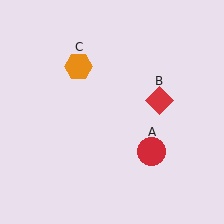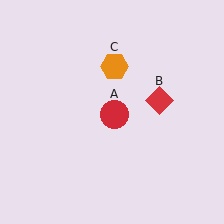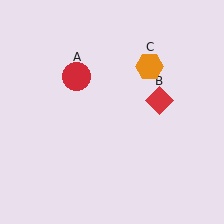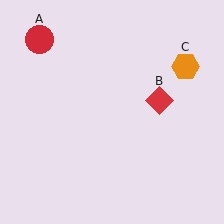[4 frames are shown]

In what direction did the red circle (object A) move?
The red circle (object A) moved up and to the left.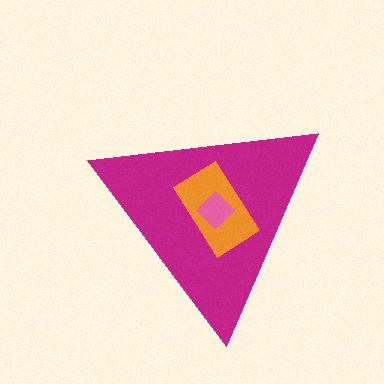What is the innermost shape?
The pink diamond.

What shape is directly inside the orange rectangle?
The pink diamond.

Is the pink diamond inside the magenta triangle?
Yes.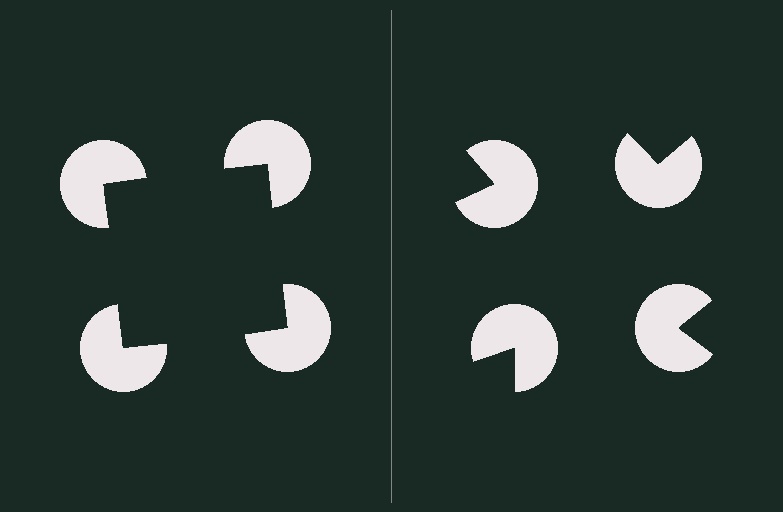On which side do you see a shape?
An illusory square appears on the left side. On the right side the wedge cuts are rotated, so no coherent shape forms.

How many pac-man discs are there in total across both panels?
8 — 4 on each side.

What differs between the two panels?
The pac-man discs are positioned identically on both sides; only the wedge orientations differ. On the left they align to a square; on the right they are misaligned.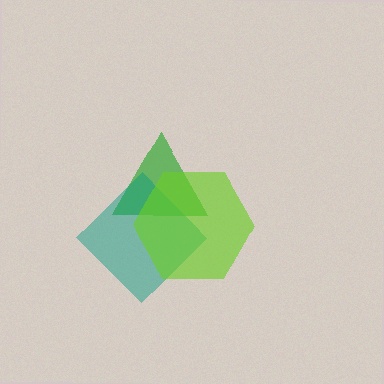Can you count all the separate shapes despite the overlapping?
Yes, there are 3 separate shapes.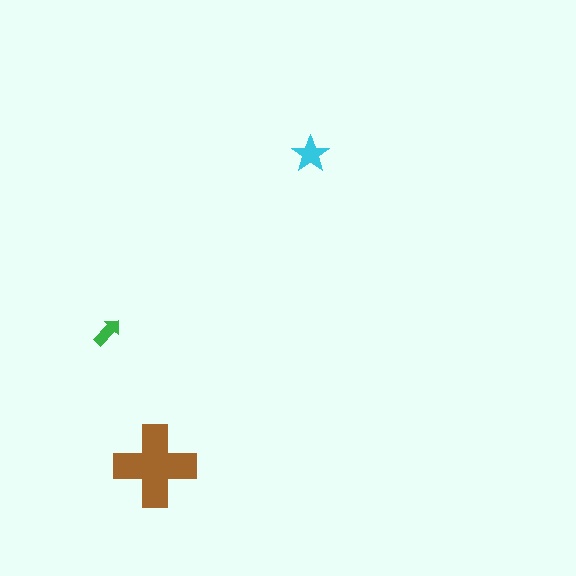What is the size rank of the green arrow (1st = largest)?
3rd.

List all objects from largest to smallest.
The brown cross, the cyan star, the green arrow.